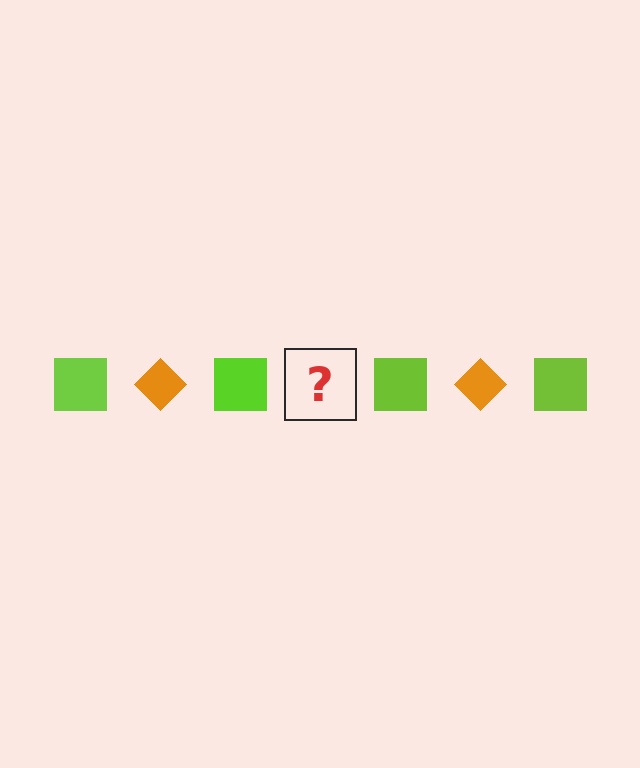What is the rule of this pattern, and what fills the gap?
The rule is that the pattern alternates between lime square and orange diamond. The gap should be filled with an orange diamond.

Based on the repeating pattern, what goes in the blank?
The blank should be an orange diamond.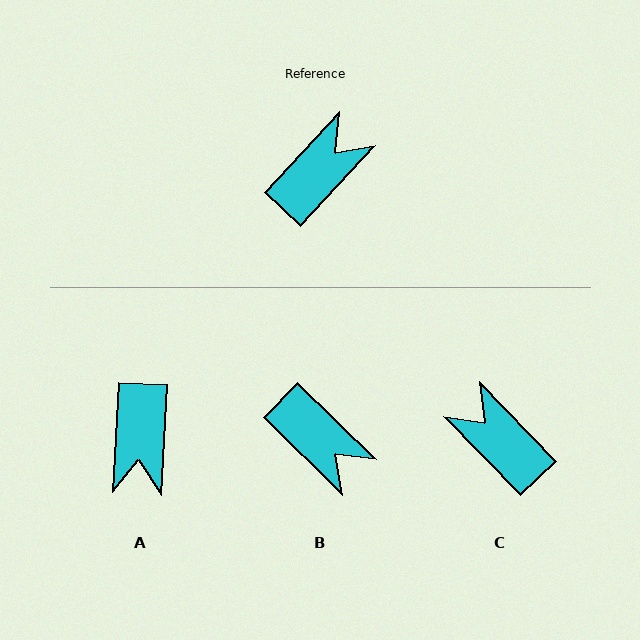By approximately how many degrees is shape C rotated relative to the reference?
Approximately 87 degrees counter-clockwise.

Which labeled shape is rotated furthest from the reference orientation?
A, about 140 degrees away.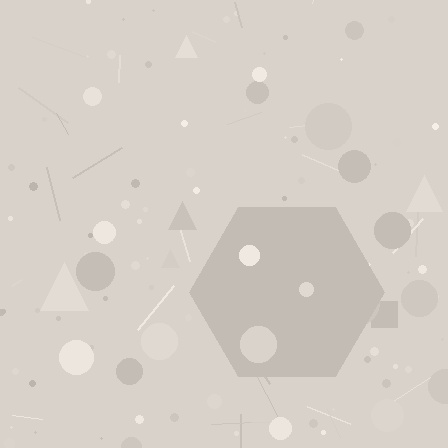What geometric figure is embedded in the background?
A hexagon is embedded in the background.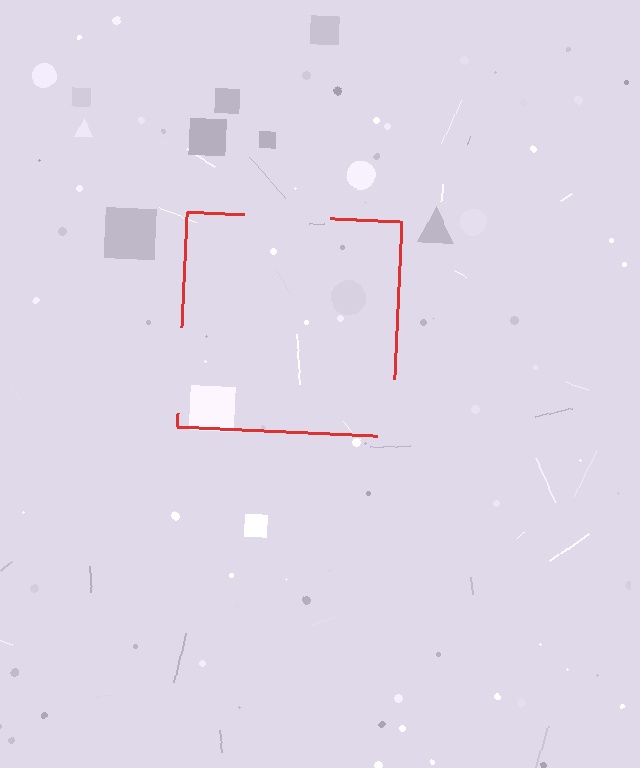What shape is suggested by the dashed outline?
The dashed outline suggests a square.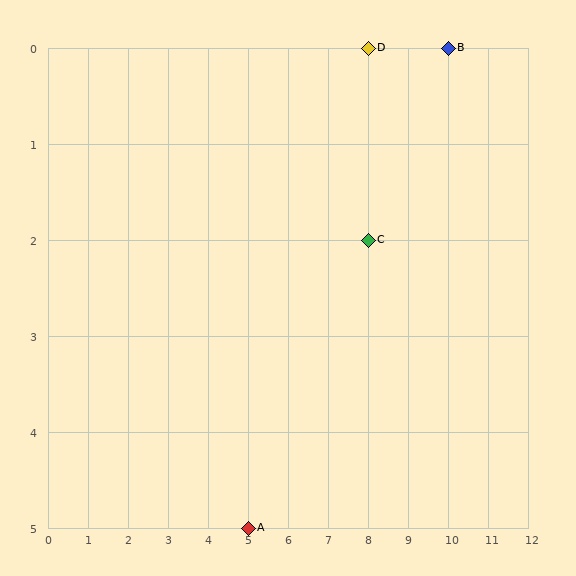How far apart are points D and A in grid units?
Points D and A are 3 columns and 5 rows apart (about 5.8 grid units diagonally).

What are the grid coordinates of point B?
Point B is at grid coordinates (10, 0).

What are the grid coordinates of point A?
Point A is at grid coordinates (5, 5).